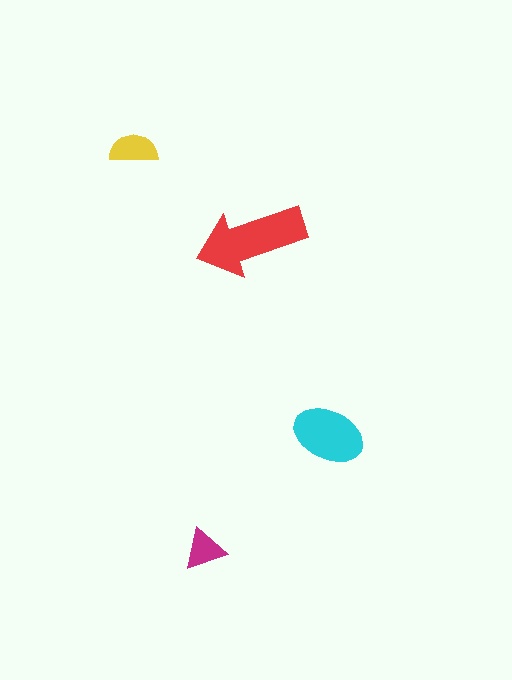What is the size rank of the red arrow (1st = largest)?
1st.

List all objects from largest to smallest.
The red arrow, the cyan ellipse, the yellow semicircle, the magenta triangle.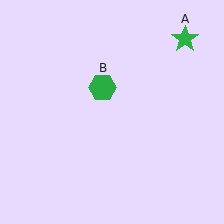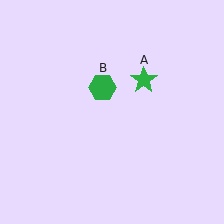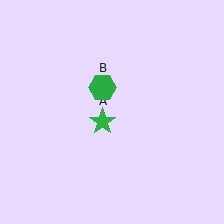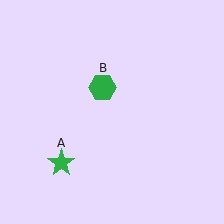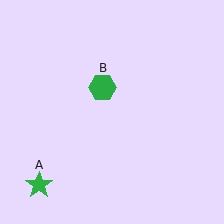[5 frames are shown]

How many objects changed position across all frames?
1 object changed position: green star (object A).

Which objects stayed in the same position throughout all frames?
Green hexagon (object B) remained stationary.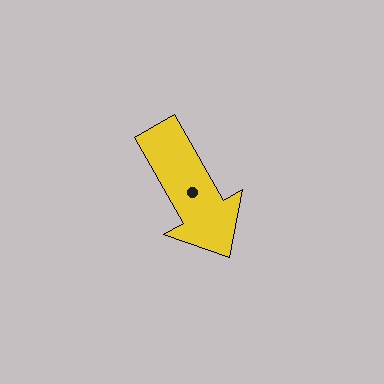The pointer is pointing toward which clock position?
Roughly 5 o'clock.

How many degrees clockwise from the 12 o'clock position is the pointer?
Approximately 150 degrees.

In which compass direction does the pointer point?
Southeast.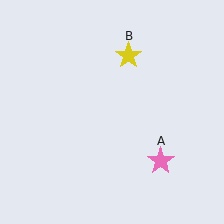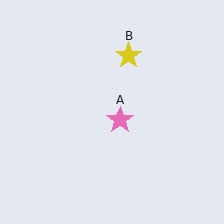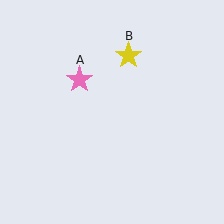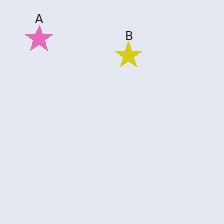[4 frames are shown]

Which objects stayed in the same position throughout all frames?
Yellow star (object B) remained stationary.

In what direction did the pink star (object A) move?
The pink star (object A) moved up and to the left.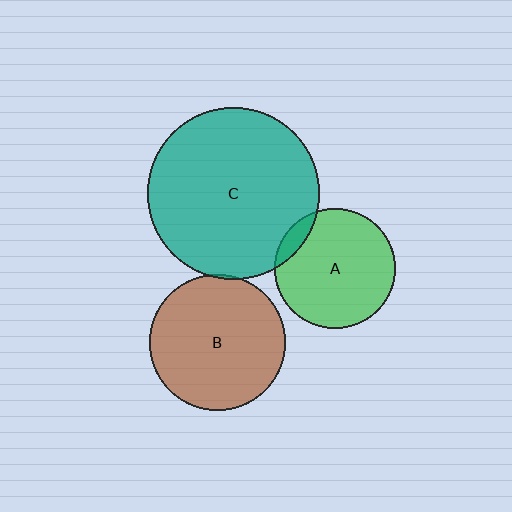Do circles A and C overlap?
Yes.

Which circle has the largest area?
Circle C (teal).